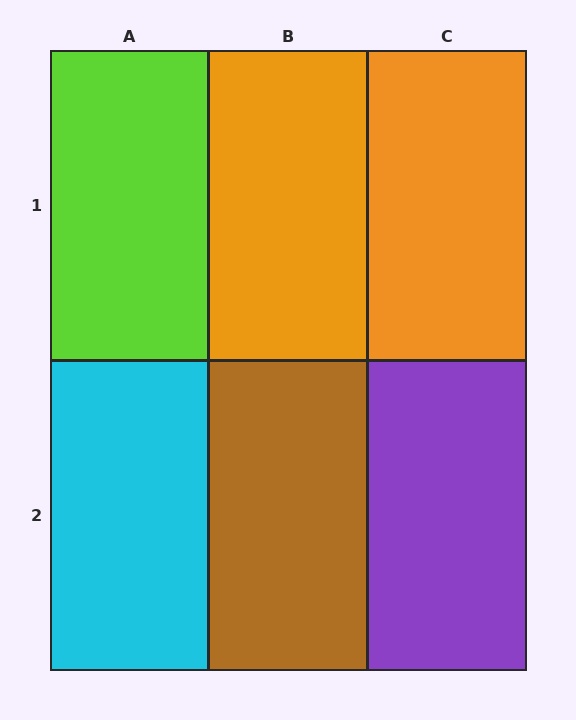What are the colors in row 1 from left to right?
Lime, orange, orange.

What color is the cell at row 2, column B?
Brown.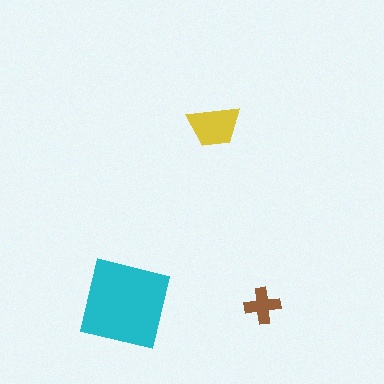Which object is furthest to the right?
The brown cross is rightmost.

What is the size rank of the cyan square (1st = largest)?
1st.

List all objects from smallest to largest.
The brown cross, the yellow trapezoid, the cyan square.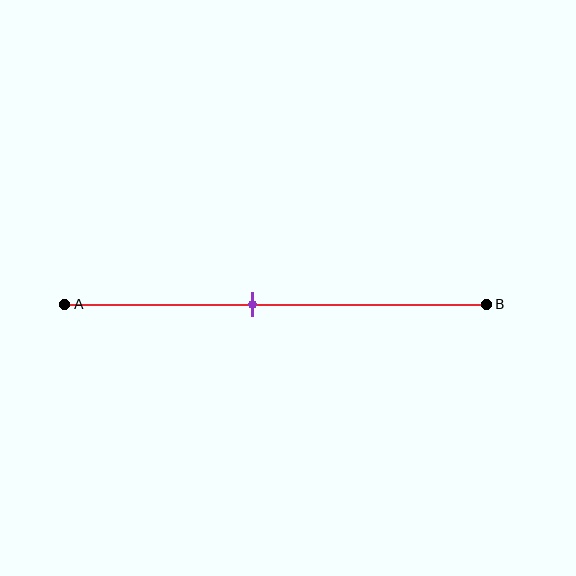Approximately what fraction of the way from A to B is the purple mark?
The purple mark is approximately 45% of the way from A to B.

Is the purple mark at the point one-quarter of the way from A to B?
No, the mark is at about 45% from A, not at the 25% one-quarter point.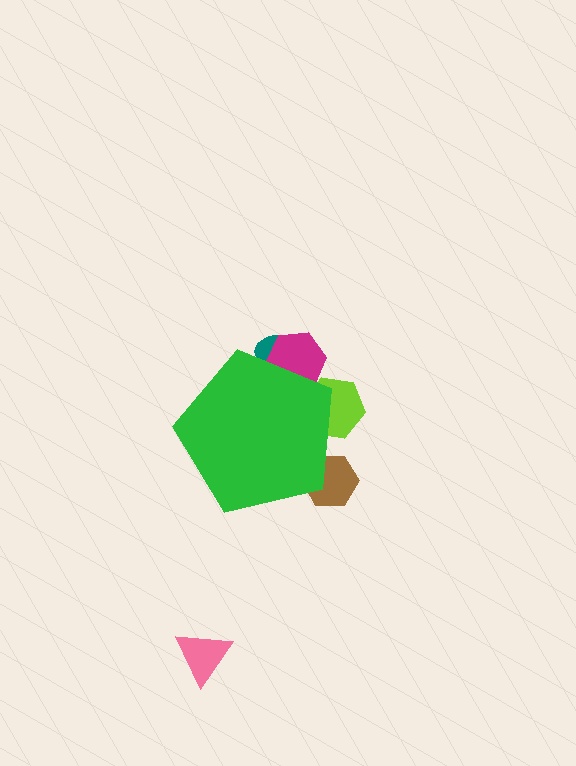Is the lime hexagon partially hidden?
Yes, the lime hexagon is partially hidden behind the green pentagon.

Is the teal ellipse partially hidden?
Yes, the teal ellipse is partially hidden behind the green pentagon.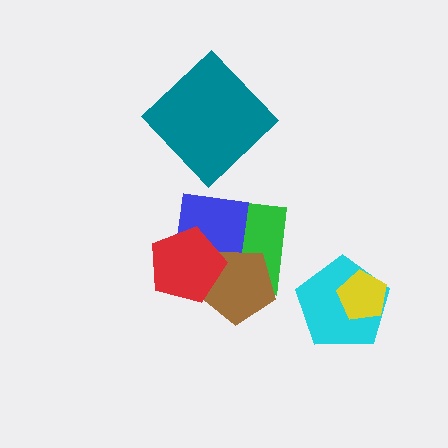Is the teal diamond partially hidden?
No, no other shape covers it.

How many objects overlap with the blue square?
3 objects overlap with the blue square.